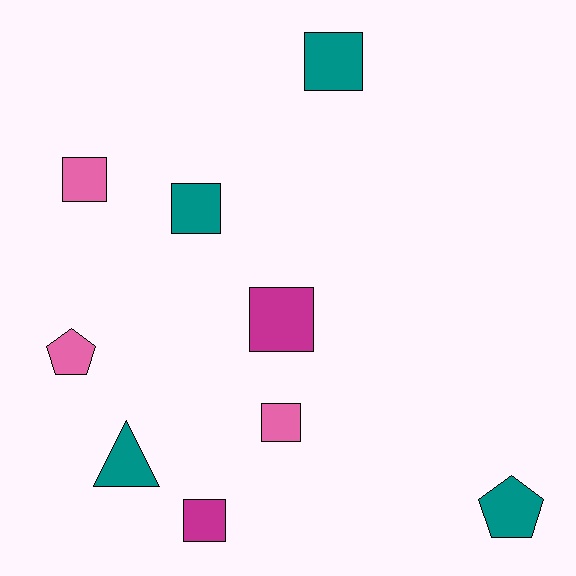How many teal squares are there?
There are 2 teal squares.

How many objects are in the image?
There are 9 objects.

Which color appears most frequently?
Teal, with 4 objects.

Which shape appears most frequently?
Square, with 6 objects.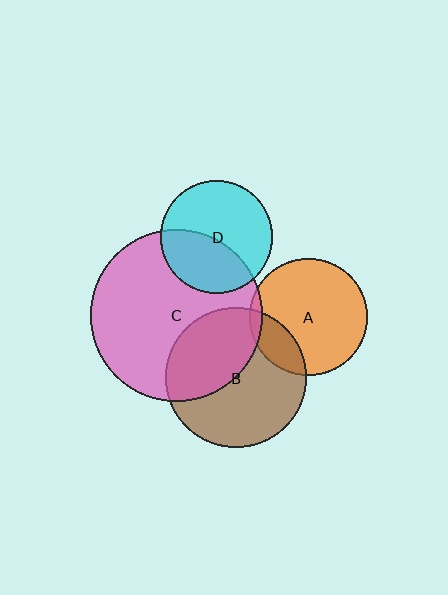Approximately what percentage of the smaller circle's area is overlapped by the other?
Approximately 20%.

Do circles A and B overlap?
Yes.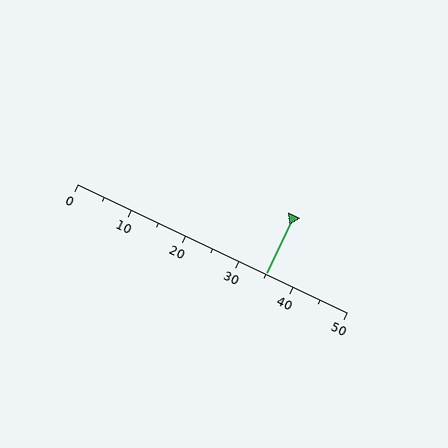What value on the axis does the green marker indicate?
The marker indicates approximately 35.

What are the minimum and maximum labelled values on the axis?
The axis runs from 0 to 50.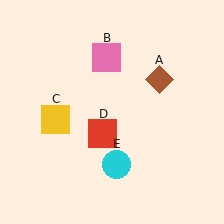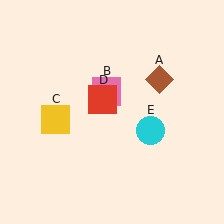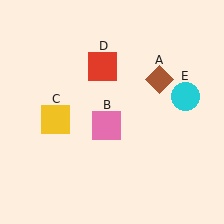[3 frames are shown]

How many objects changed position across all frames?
3 objects changed position: pink square (object B), red square (object D), cyan circle (object E).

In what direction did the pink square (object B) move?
The pink square (object B) moved down.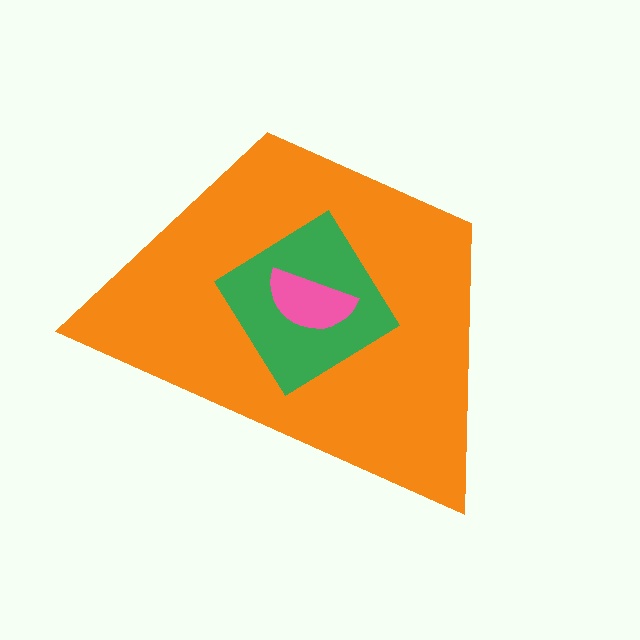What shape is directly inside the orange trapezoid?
The green diamond.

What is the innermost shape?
The pink semicircle.